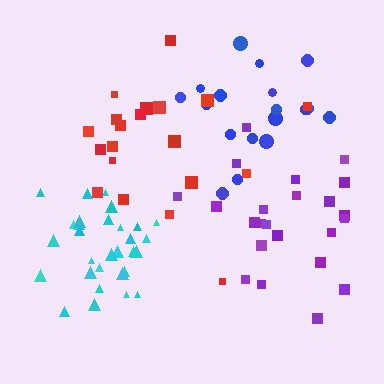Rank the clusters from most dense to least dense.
cyan, purple, red, blue.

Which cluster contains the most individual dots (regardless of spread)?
Cyan (30).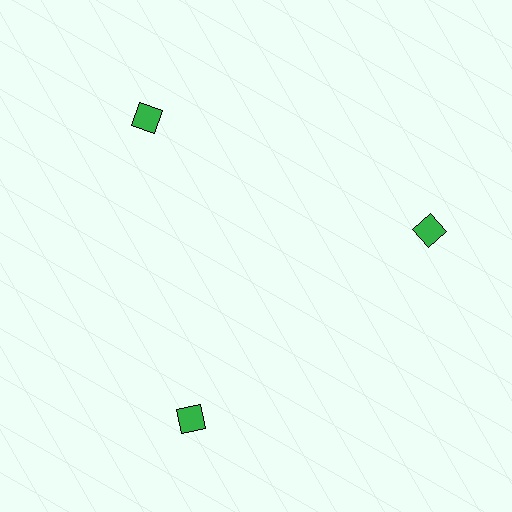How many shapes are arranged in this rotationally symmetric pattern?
There are 3 shapes, arranged in 3 groups of 1.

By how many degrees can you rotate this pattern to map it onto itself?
The pattern maps onto itself every 120 degrees of rotation.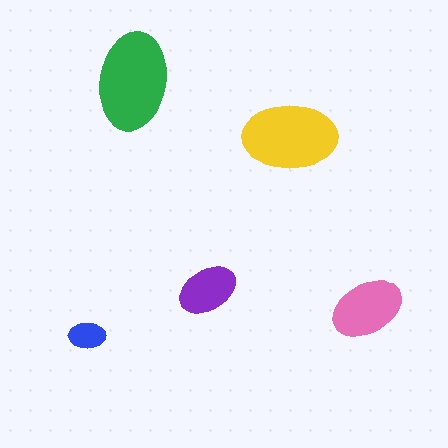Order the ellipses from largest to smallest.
the green one, the yellow one, the pink one, the purple one, the blue one.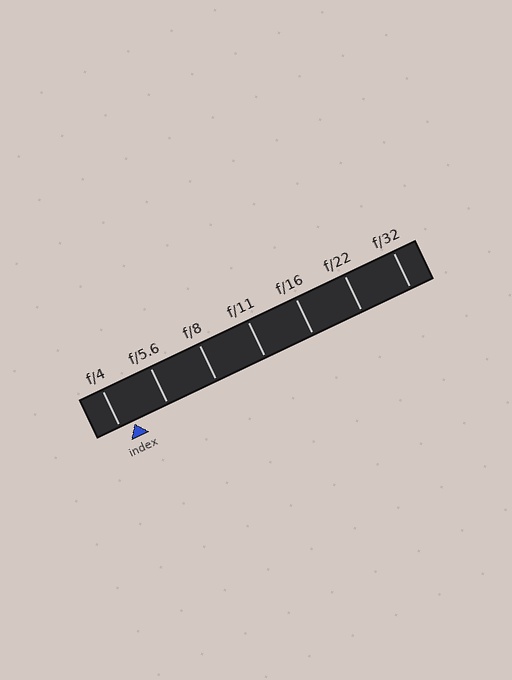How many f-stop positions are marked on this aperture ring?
There are 7 f-stop positions marked.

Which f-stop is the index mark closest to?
The index mark is closest to f/4.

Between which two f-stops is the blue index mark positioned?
The index mark is between f/4 and f/5.6.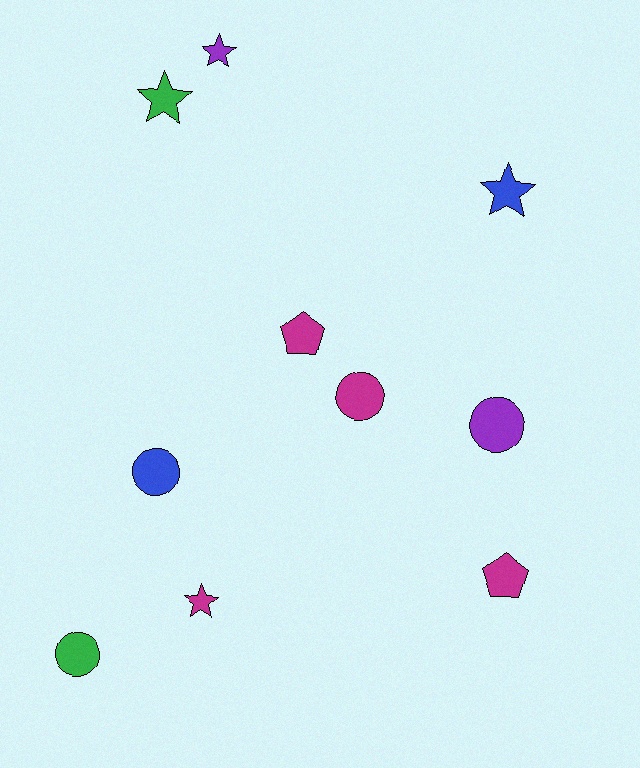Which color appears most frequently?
Magenta, with 4 objects.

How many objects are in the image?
There are 10 objects.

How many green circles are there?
There is 1 green circle.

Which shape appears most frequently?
Circle, with 4 objects.